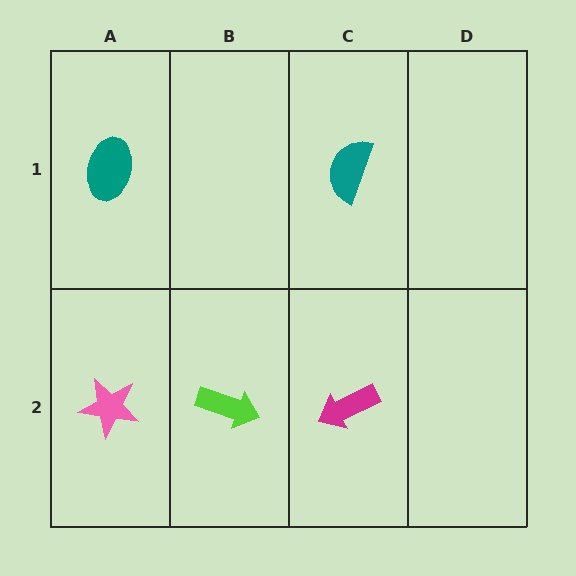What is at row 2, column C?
A magenta arrow.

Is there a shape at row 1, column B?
No, that cell is empty.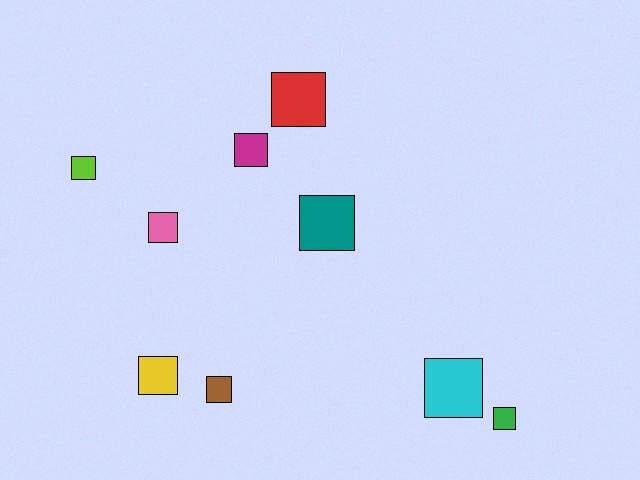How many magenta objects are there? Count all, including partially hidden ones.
There is 1 magenta object.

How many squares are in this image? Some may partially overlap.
There are 9 squares.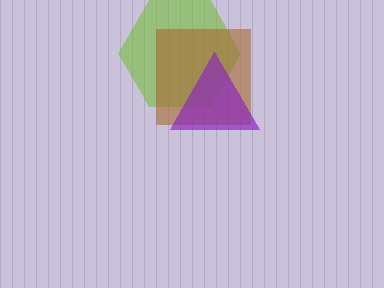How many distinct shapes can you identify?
There are 3 distinct shapes: a lime hexagon, a brown square, a purple triangle.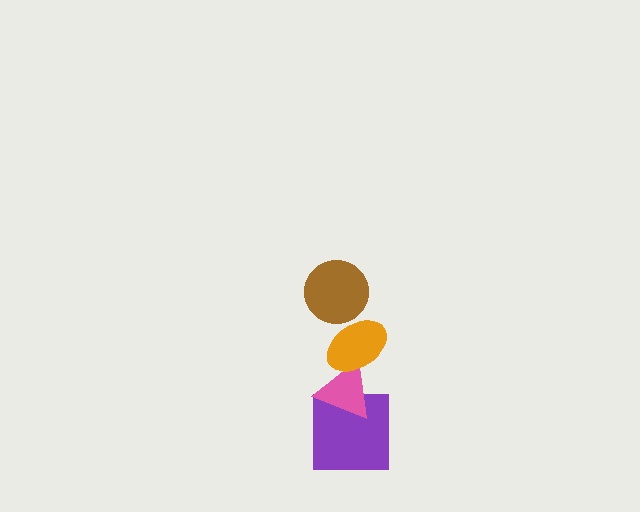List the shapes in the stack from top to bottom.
From top to bottom: the brown circle, the orange ellipse, the pink triangle, the purple square.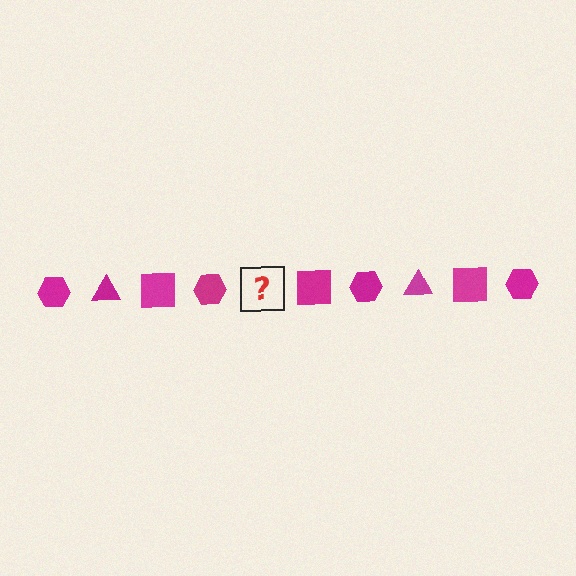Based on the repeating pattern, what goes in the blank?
The blank should be a magenta triangle.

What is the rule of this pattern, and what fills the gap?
The rule is that the pattern cycles through hexagon, triangle, square shapes in magenta. The gap should be filled with a magenta triangle.